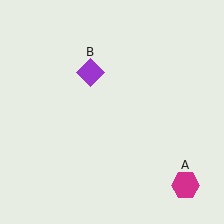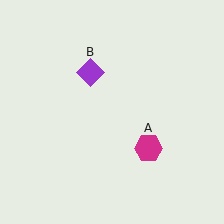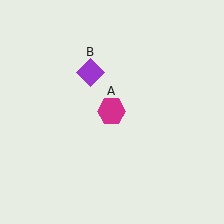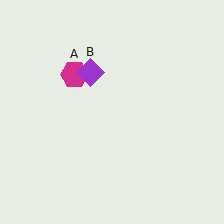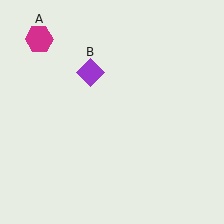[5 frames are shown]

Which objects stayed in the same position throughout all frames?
Purple diamond (object B) remained stationary.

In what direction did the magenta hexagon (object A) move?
The magenta hexagon (object A) moved up and to the left.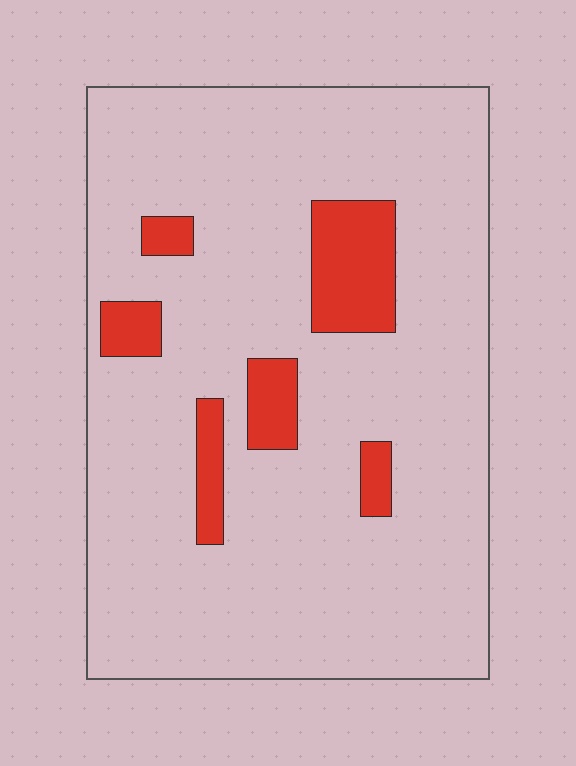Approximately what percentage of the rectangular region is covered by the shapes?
Approximately 10%.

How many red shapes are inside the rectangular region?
6.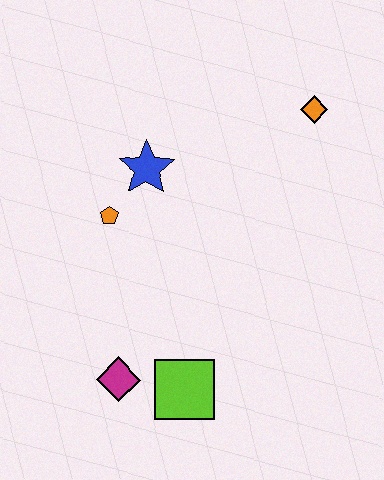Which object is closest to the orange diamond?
The blue star is closest to the orange diamond.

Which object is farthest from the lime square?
The orange diamond is farthest from the lime square.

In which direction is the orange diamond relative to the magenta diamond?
The orange diamond is above the magenta diamond.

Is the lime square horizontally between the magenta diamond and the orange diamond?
Yes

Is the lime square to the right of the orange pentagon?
Yes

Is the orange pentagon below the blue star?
Yes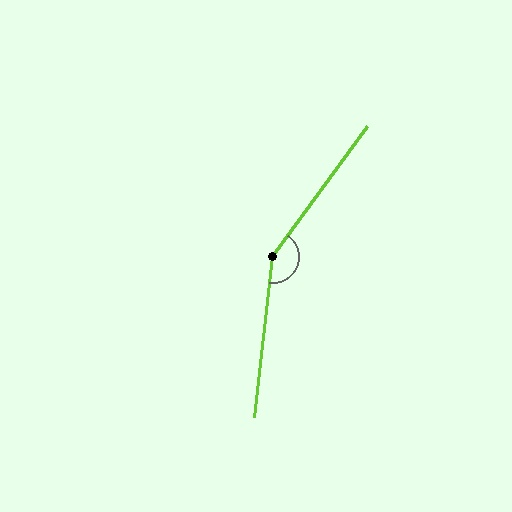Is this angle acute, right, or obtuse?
It is obtuse.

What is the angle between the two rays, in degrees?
Approximately 150 degrees.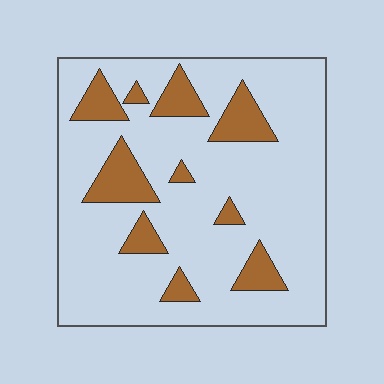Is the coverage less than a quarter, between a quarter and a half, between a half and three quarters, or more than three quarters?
Less than a quarter.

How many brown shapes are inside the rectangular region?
10.